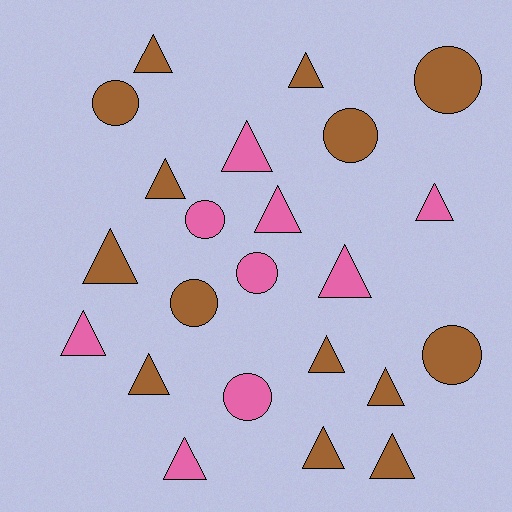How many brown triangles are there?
There are 9 brown triangles.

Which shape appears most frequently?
Triangle, with 15 objects.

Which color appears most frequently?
Brown, with 14 objects.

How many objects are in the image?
There are 23 objects.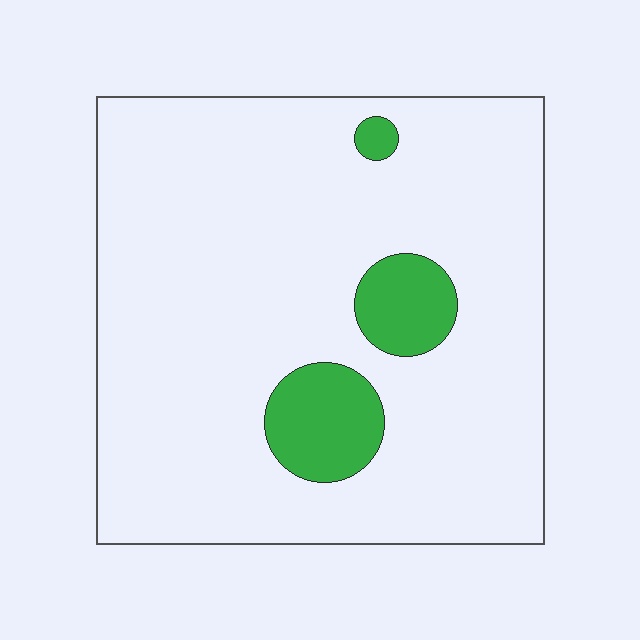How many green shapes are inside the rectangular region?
3.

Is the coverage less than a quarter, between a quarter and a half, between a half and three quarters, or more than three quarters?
Less than a quarter.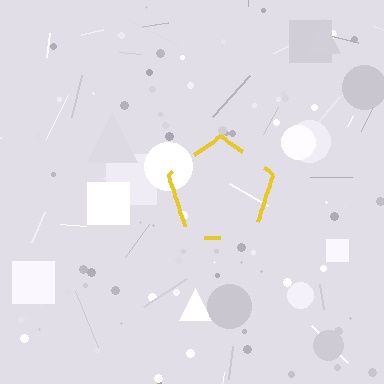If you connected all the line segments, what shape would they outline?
They would outline a pentagon.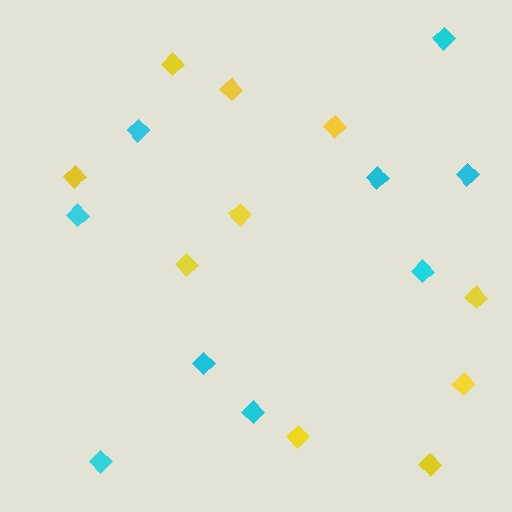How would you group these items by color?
There are 2 groups: one group of cyan diamonds (9) and one group of yellow diamonds (10).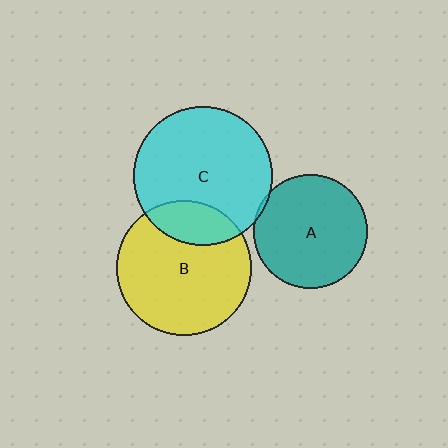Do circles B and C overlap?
Yes.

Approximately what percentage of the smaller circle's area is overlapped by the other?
Approximately 20%.